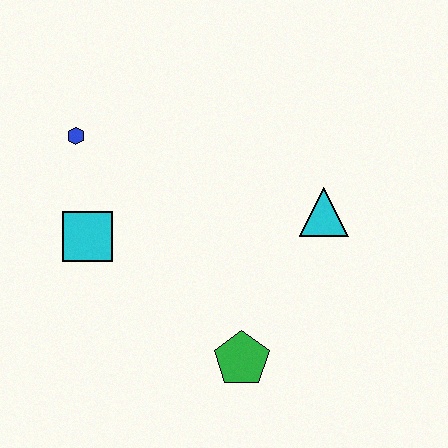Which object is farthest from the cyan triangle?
The blue hexagon is farthest from the cyan triangle.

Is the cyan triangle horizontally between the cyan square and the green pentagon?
No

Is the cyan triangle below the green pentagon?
No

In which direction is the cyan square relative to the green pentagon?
The cyan square is to the left of the green pentagon.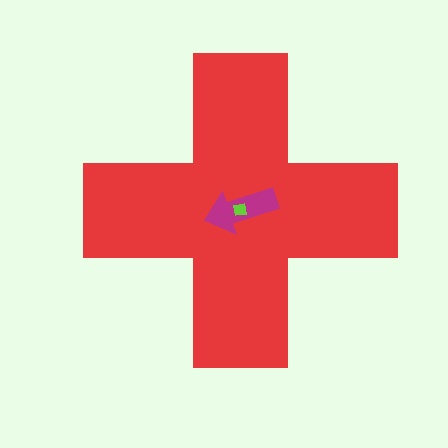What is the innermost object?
The lime square.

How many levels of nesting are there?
3.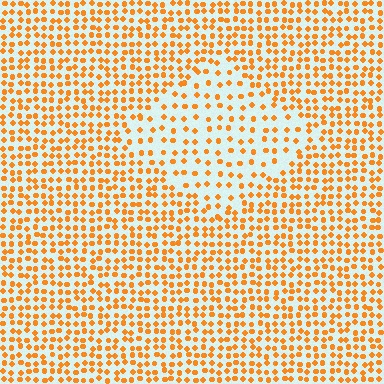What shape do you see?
I see a diamond.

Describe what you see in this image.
The image contains small orange elements arranged at two different densities. A diamond-shaped region is visible where the elements are less densely packed than the surrounding area.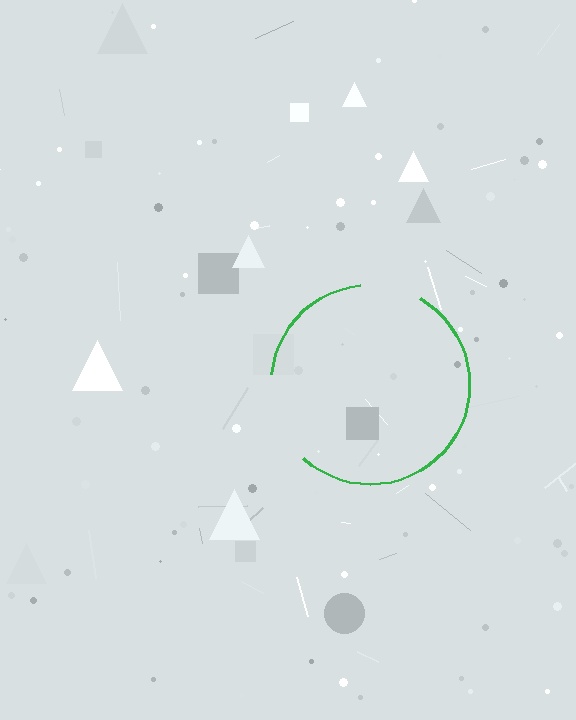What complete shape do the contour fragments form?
The contour fragments form a circle.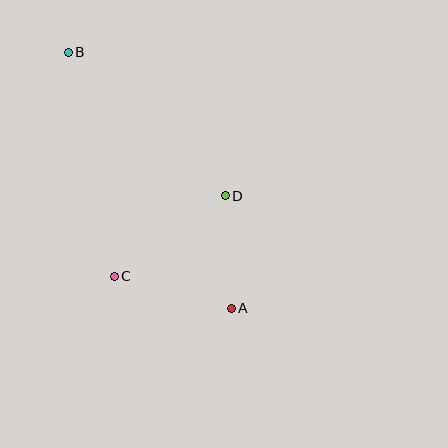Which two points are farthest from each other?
Points A and B are farthest from each other.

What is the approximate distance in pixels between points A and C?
The distance between A and C is approximately 121 pixels.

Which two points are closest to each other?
Points A and D are closest to each other.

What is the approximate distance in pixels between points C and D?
The distance between C and D is approximately 137 pixels.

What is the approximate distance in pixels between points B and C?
The distance between B and C is approximately 228 pixels.